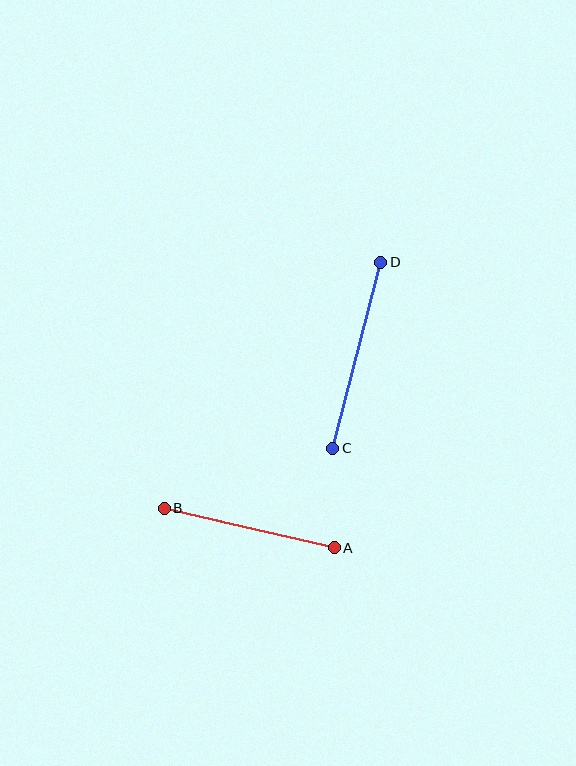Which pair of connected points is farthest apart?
Points C and D are farthest apart.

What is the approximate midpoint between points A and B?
The midpoint is at approximately (249, 528) pixels.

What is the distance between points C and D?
The distance is approximately 192 pixels.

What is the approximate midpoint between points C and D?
The midpoint is at approximately (357, 355) pixels.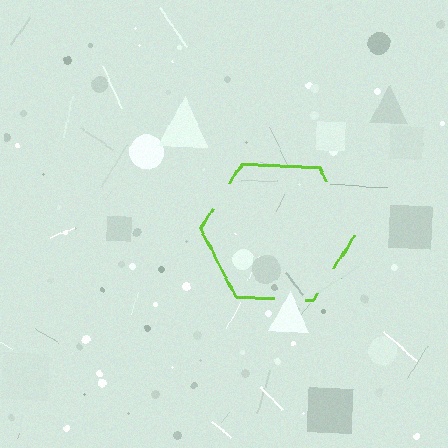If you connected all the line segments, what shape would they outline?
They would outline a hexagon.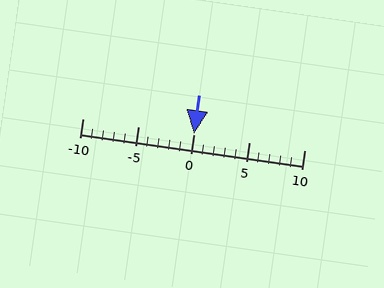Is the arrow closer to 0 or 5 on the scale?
The arrow is closer to 0.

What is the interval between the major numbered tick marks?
The major tick marks are spaced 5 units apart.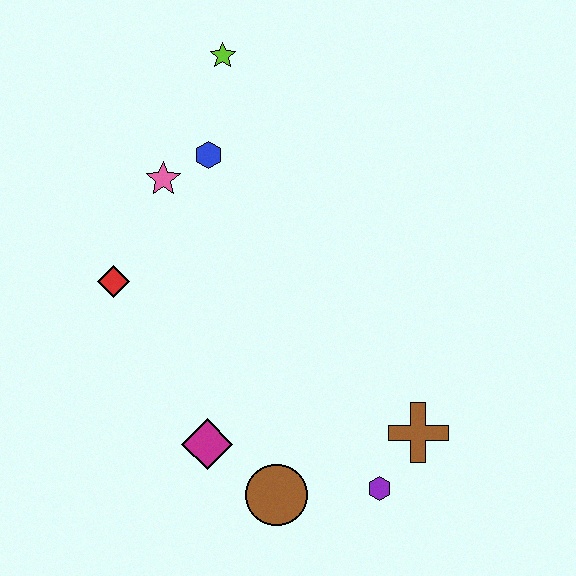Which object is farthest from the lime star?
The purple hexagon is farthest from the lime star.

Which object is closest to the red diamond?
The pink star is closest to the red diamond.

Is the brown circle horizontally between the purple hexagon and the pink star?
Yes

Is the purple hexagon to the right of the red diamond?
Yes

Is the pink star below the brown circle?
No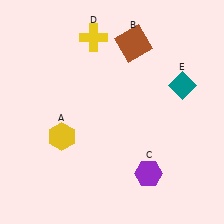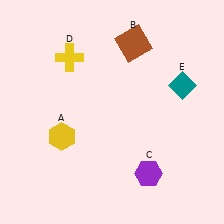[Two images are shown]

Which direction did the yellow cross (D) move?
The yellow cross (D) moved left.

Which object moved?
The yellow cross (D) moved left.